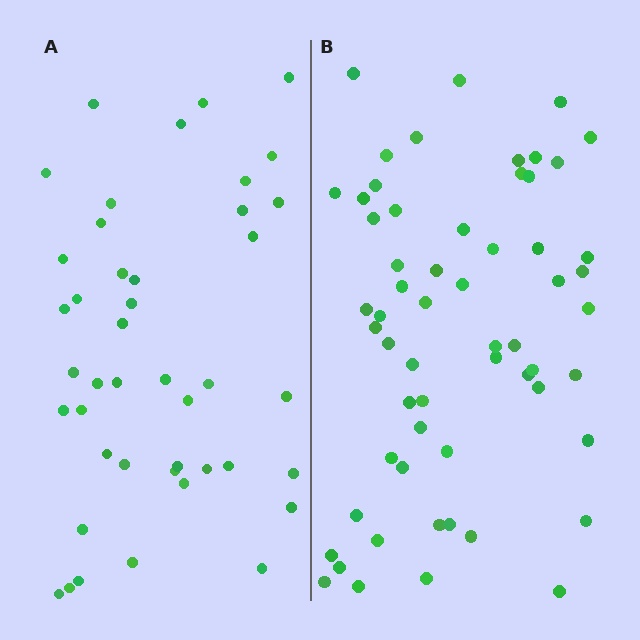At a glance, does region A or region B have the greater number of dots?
Region B (the right region) has more dots.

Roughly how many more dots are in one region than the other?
Region B has approximately 15 more dots than region A.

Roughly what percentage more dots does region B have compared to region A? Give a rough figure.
About 35% more.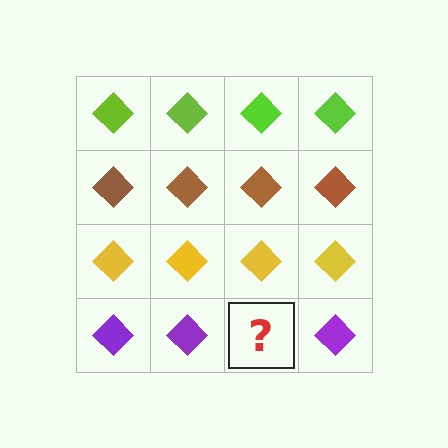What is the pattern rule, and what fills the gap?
The rule is that each row has a consistent color. The gap should be filled with a purple diamond.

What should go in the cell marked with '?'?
The missing cell should contain a purple diamond.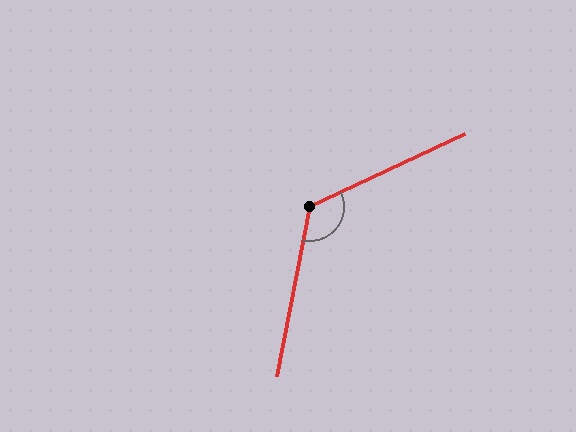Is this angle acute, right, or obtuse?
It is obtuse.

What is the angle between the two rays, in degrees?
Approximately 126 degrees.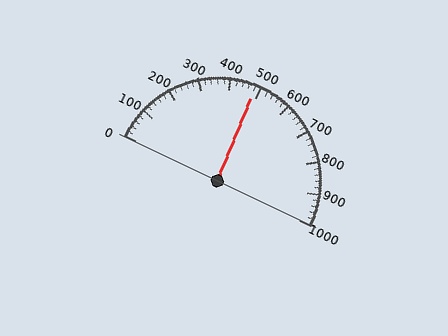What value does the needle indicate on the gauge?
The needle indicates approximately 480.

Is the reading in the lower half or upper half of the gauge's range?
The reading is in the lower half of the range (0 to 1000).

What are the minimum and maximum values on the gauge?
The gauge ranges from 0 to 1000.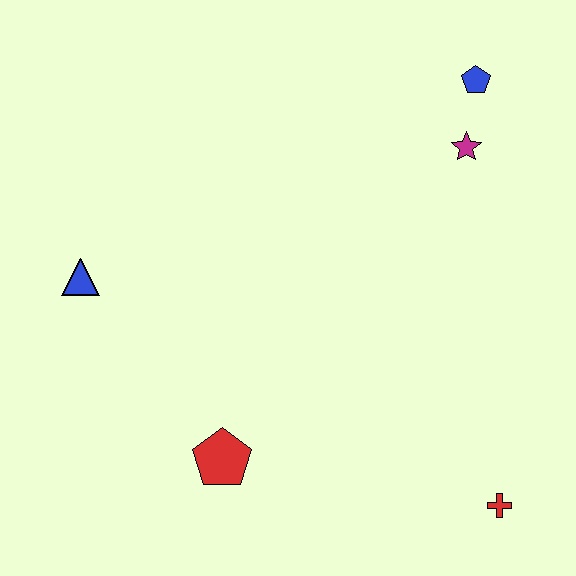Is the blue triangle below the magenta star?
Yes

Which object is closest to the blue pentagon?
The magenta star is closest to the blue pentagon.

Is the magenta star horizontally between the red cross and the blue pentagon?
No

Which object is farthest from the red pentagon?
The blue pentagon is farthest from the red pentagon.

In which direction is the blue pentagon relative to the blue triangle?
The blue pentagon is to the right of the blue triangle.